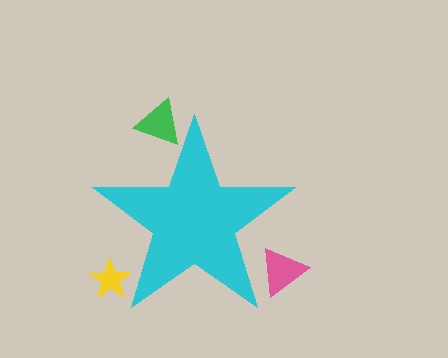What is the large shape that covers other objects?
A cyan star.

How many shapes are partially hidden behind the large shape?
3 shapes are partially hidden.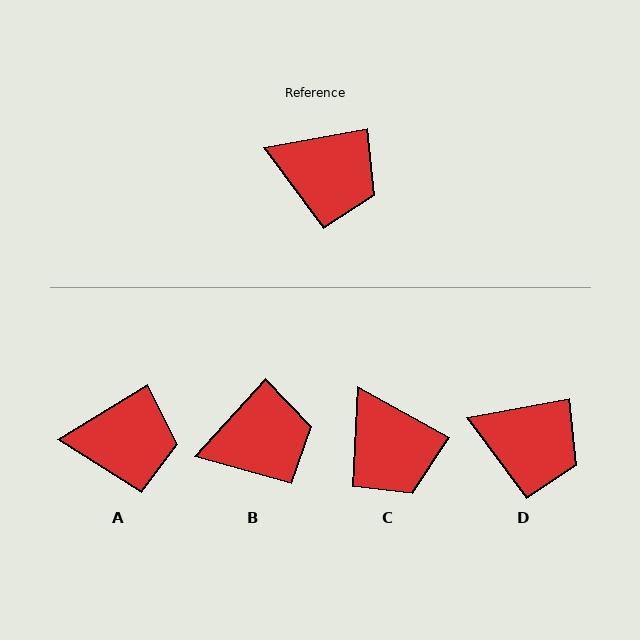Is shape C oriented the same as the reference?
No, it is off by about 39 degrees.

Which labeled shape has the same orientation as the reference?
D.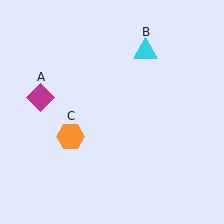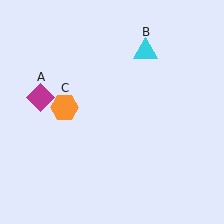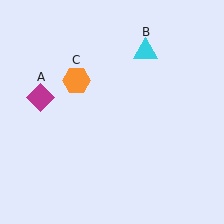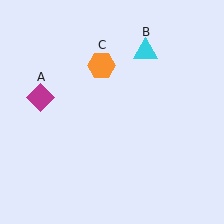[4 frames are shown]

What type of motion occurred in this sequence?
The orange hexagon (object C) rotated clockwise around the center of the scene.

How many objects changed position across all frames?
1 object changed position: orange hexagon (object C).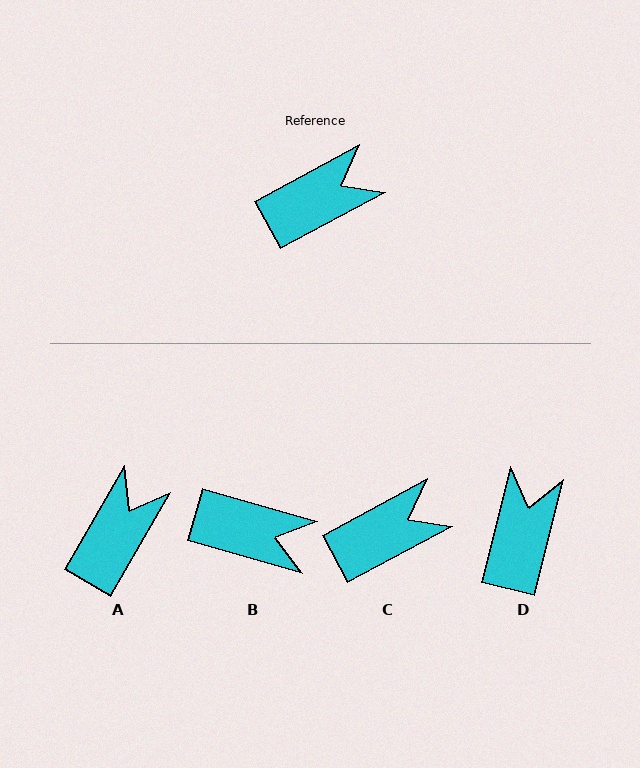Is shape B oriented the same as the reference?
No, it is off by about 44 degrees.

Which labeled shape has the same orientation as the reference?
C.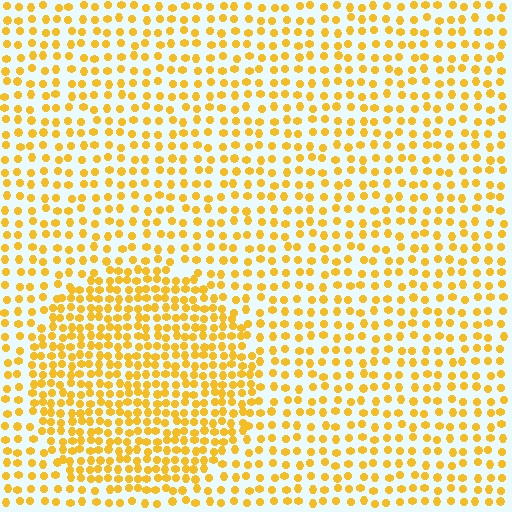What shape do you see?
I see a circle.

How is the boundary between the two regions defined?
The boundary is defined by a change in element density (approximately 1.8x ratio). All elements are the same color, size, and shape.